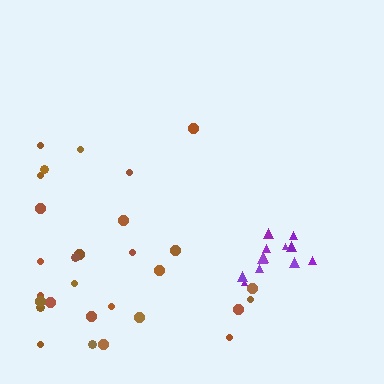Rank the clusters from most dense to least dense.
purple, brown.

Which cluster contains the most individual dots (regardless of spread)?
Brown (29).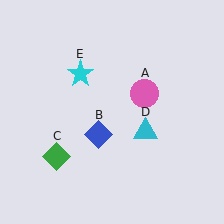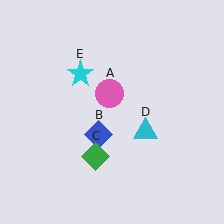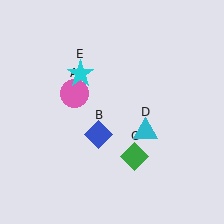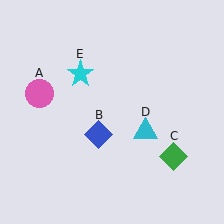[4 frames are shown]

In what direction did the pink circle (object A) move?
The pink circle (object A) moved left.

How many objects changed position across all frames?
2 objects changed position: pink circle (object A), green diamond (object C).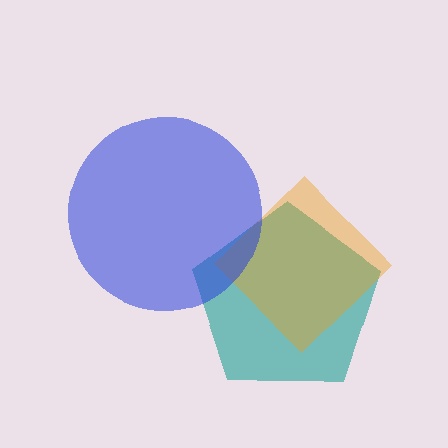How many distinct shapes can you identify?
There are 3 distinct shapes: a teal pentagon, an orange diamond, a blue circle.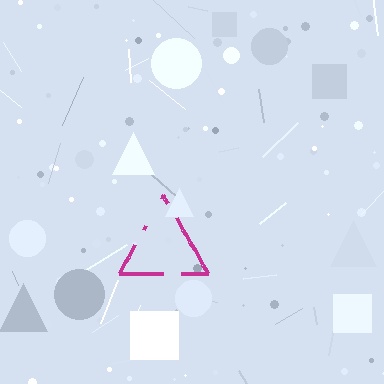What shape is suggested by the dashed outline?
The dashed outline suggests a triangle.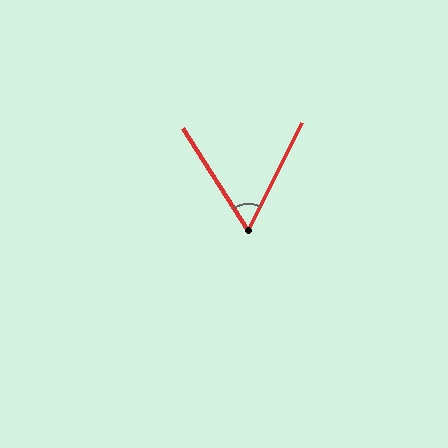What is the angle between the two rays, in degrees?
Approximately 59 degrees.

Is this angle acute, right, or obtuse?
It is acute.